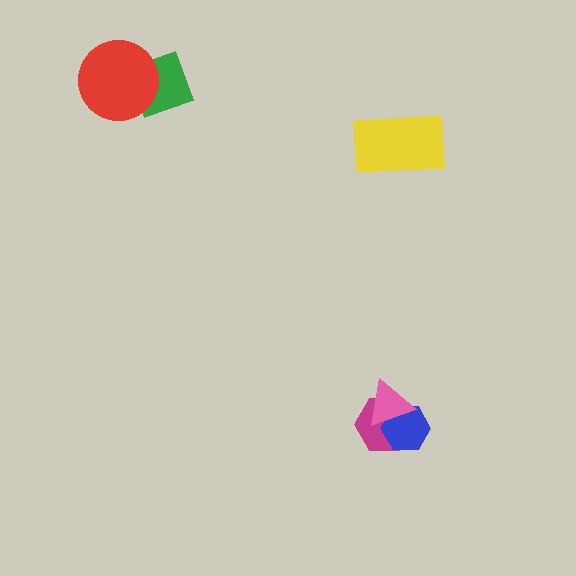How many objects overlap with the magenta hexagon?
2 objects overlap with the magenta hexagon.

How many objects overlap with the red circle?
1 object overlaps with the red circle.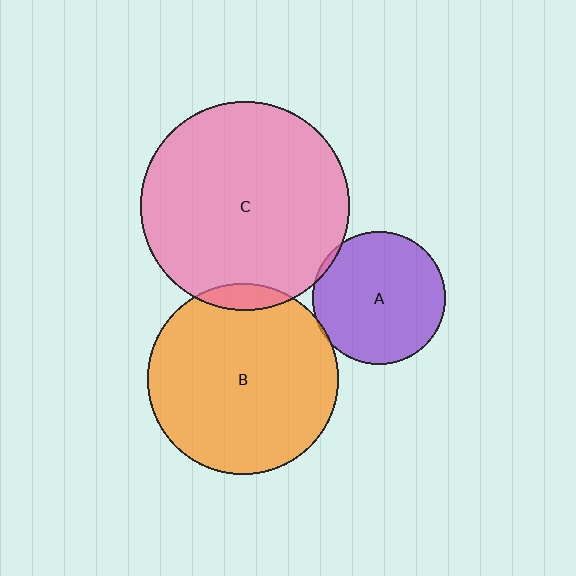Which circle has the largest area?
Circle C (pink).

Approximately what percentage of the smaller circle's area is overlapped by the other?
Approximately 5%.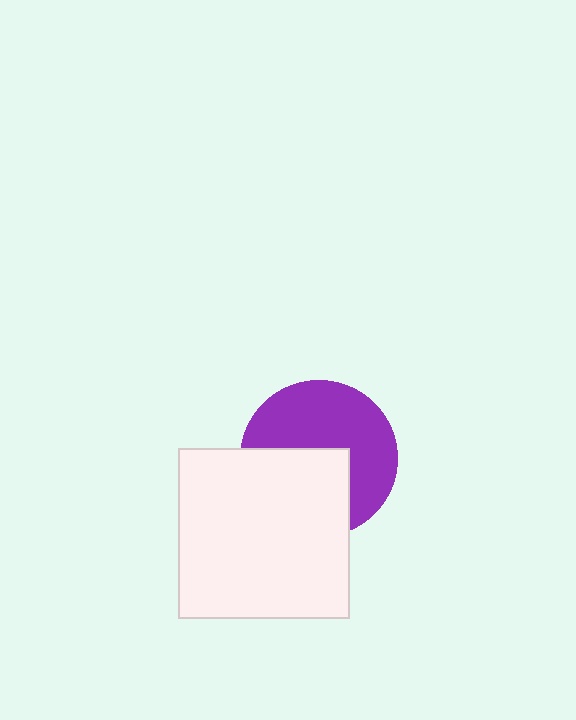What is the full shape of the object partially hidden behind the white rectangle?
The partially hidden object is a purple circle.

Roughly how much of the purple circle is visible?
About half of it is visible (roughly 57%).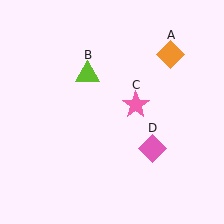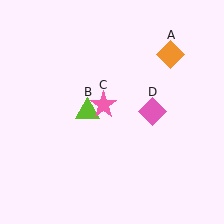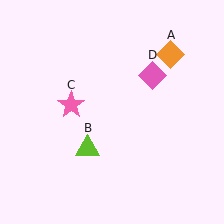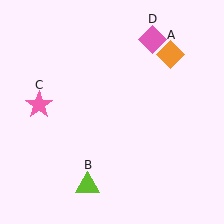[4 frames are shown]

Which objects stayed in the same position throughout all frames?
Orange diamond (object A) remained stationary.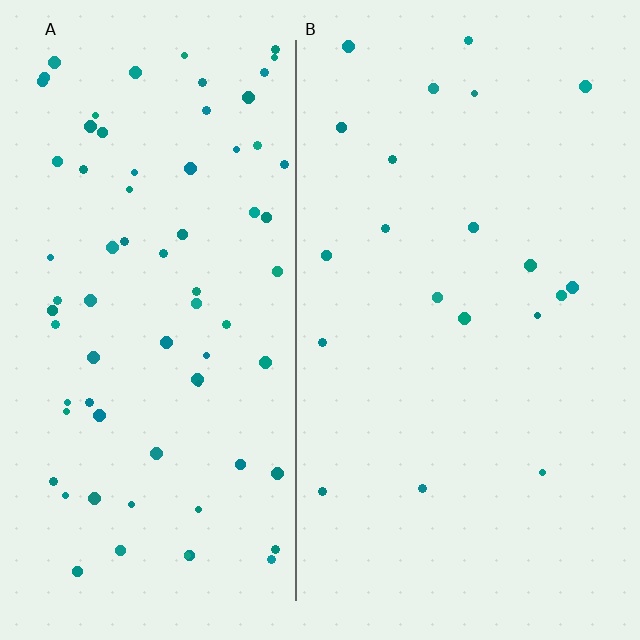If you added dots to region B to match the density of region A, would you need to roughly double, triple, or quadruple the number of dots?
Approximately quadruple.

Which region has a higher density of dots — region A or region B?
A (the left).